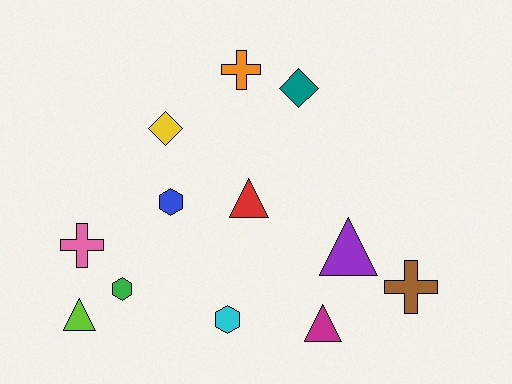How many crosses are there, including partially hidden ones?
There are 3 crosses.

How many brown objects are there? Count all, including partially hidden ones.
There is 1 brown object.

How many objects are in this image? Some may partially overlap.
There are 12 objects.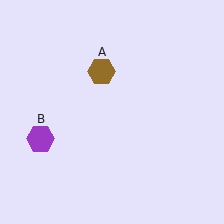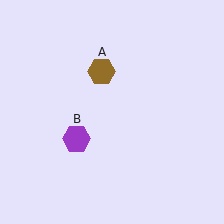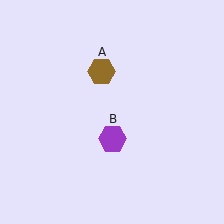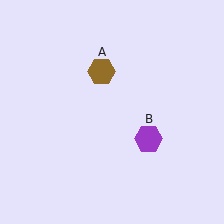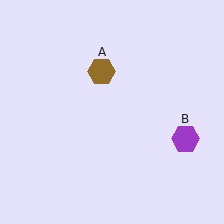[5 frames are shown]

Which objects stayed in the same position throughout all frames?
Brown hexagon (object A) remained stationary.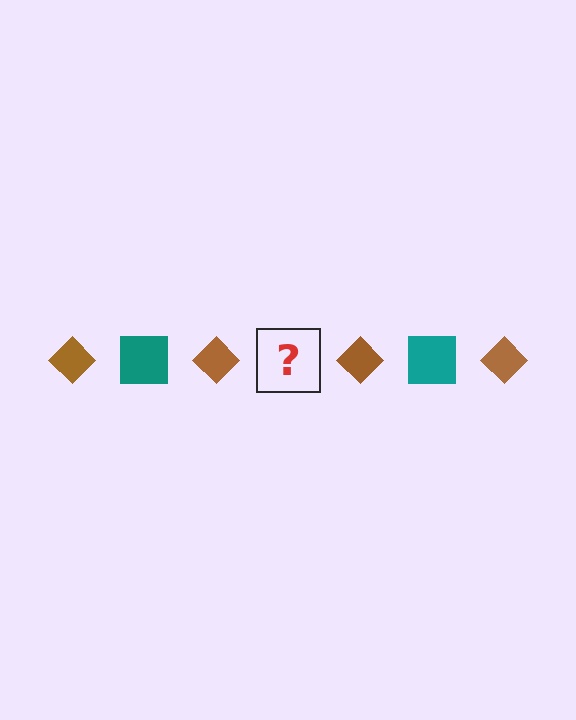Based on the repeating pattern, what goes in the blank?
The blank should be a teal square.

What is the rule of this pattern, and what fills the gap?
The rule is that the pattern alternates between brown diamond and teal square. The gap should be filled with a teal square.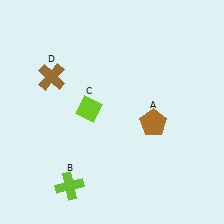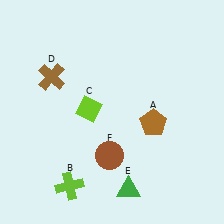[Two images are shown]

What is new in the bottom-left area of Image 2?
A brown circle (F) was added in the bottom-left area of Image 2.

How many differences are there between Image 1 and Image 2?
There are 2 differences between the two images.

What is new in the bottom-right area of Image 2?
A green triangle (E) was added in the bottom-right area of Image 2.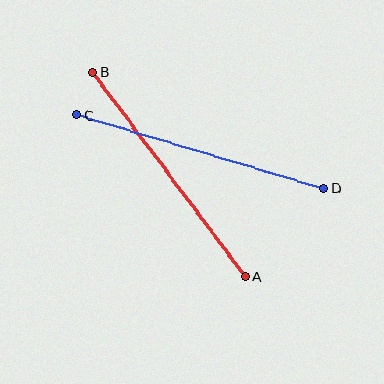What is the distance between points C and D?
The distance is approximately 258 pixels.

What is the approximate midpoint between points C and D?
The midpoint is at approximately (200, 152) pixels.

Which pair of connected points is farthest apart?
Points C and D are farthest apart.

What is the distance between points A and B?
The distance is approximately 256 pixels.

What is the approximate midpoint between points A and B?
The midpoint is at approximately (169, 174) pixels.